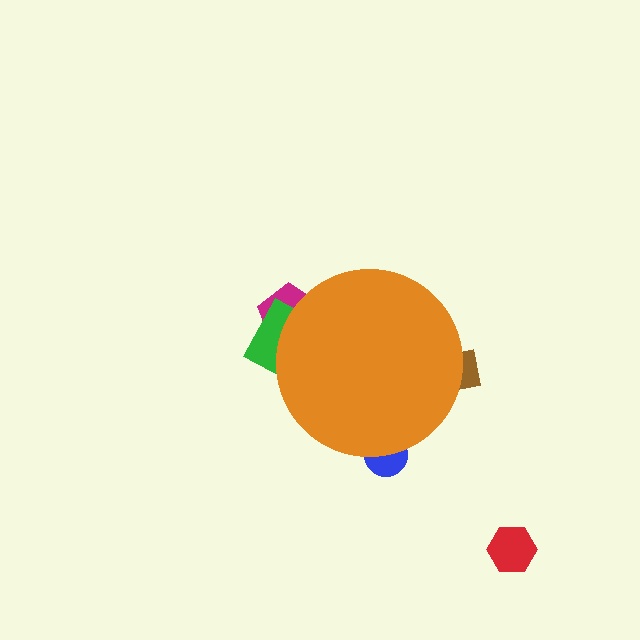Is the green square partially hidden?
Yes, the green square is partially hidden behind the orange circle.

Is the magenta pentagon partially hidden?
Yes, the magenta pentagon is partially hidden behind the orange circle.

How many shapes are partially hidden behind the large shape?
4 shapes are partially hidden.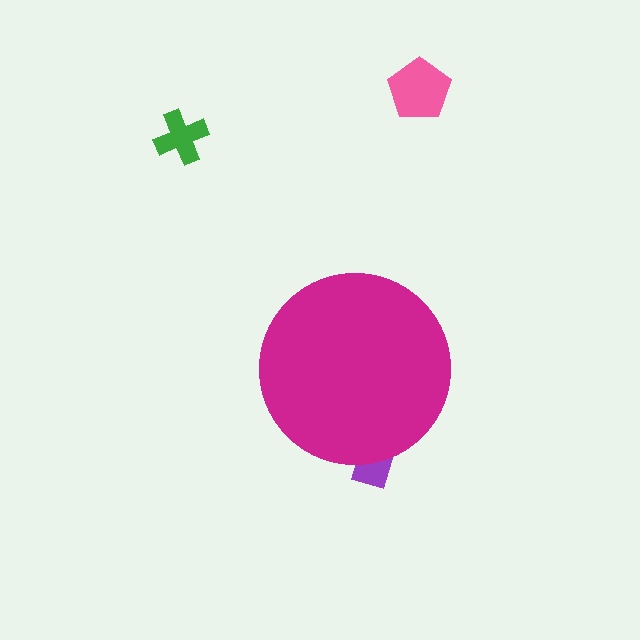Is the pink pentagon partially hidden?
No, the pink pentagon is fully visible.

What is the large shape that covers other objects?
A magenta circle.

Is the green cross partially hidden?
No, the green cross is fully visible.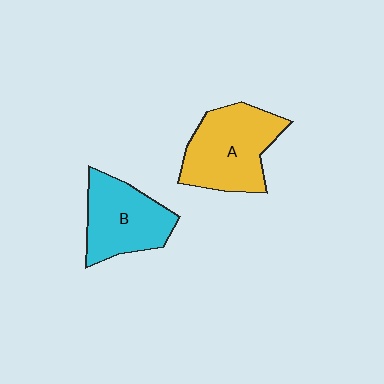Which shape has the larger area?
Shape A (yellow).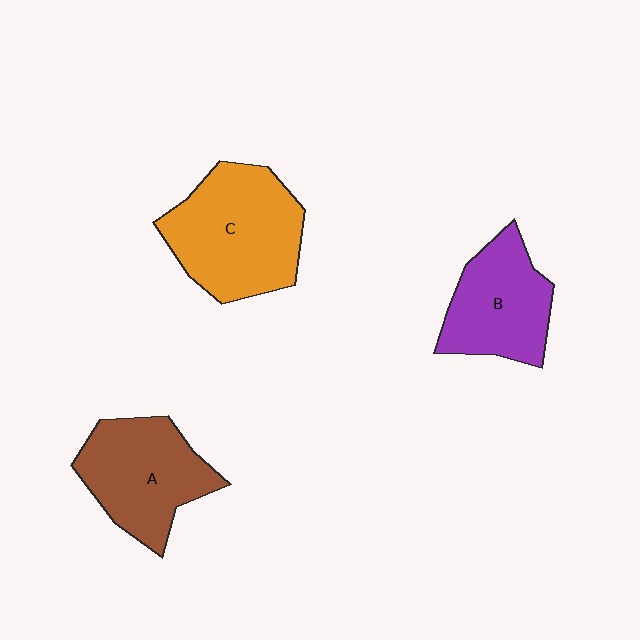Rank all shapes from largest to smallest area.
From largest to smallest: C (orange), A (brown), B (purple).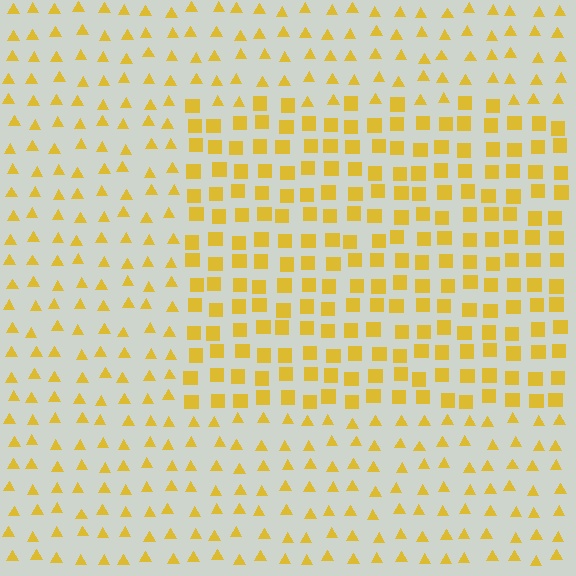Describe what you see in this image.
The image is filled with small yellow elements arranged in a uniform grid. A rectangle-shaped region contains squares, while the surrounding area contains triangles. The boundary is defined purely by the change in element shape.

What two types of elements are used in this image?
The image uses squares inside the rectangle region and triangles outside it.